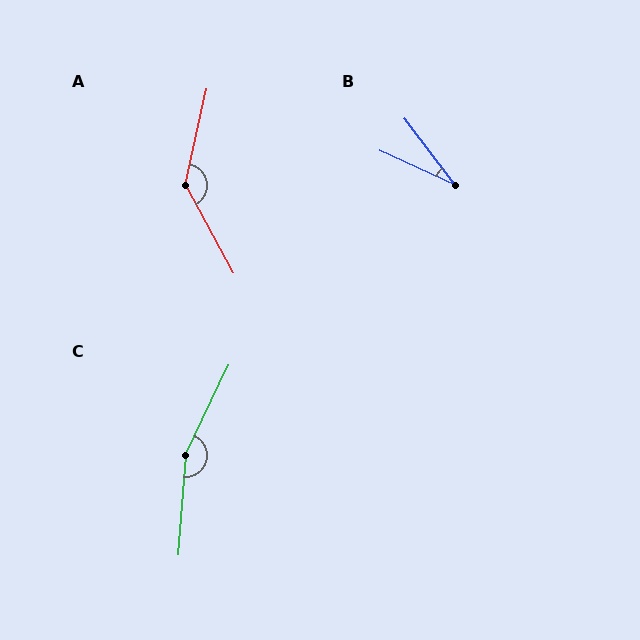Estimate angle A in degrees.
Approximately 139 degrees.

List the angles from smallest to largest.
B (28°), A (139°), C (158°).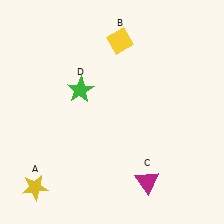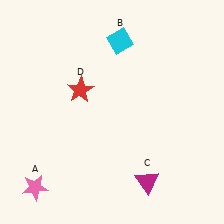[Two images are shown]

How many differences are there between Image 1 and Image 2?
There are 3 differences between the two images.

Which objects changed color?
A changed from yellow to pink. B changed from yellow to cyan. D changed from green to red.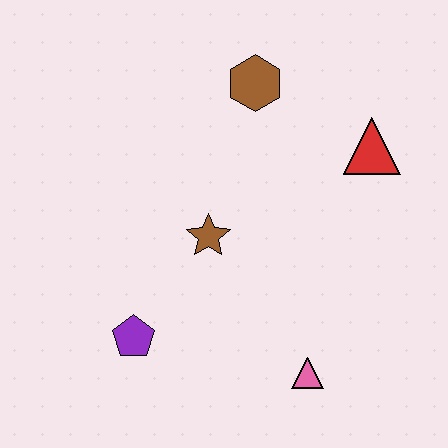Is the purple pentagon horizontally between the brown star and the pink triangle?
No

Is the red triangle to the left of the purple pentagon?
No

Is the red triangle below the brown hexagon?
Yes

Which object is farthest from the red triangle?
The purple pentagon is farthest from the red triangle.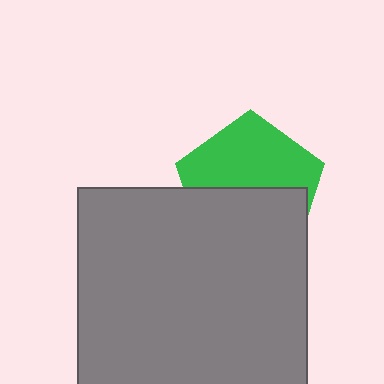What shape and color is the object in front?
The object in front is a gray rectangle.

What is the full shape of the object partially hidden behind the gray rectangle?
The partially hidden object is a green pentagon.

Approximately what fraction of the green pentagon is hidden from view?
Roughly 48% of the green pentagon is hidden behind the gray rectangle.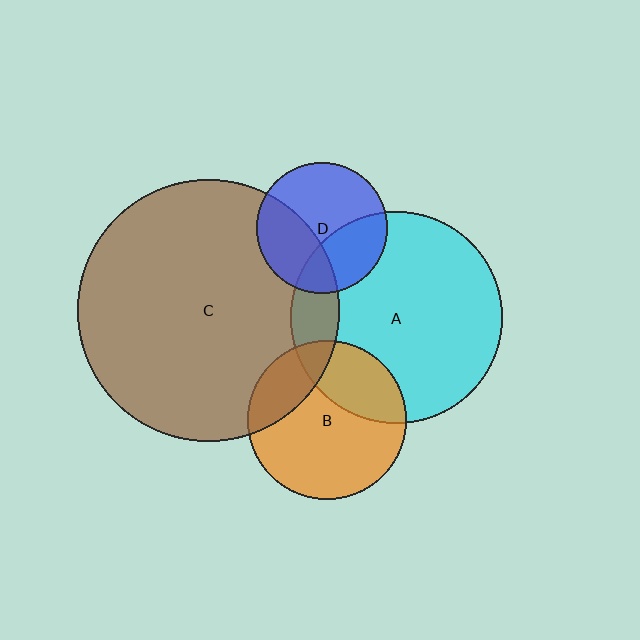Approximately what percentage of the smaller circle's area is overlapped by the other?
Approximately 30%.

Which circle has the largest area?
Circle C (brown).